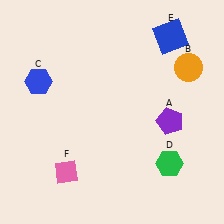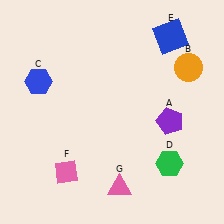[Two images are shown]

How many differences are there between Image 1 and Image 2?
There is 1 difference between the two images.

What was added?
A pink triangle (G) was added in Image 2.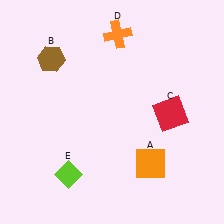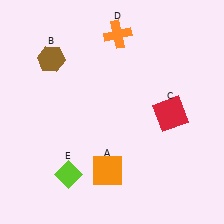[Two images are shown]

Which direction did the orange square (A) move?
The orange square (A) moved left.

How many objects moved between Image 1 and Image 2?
1 object moved between the two images.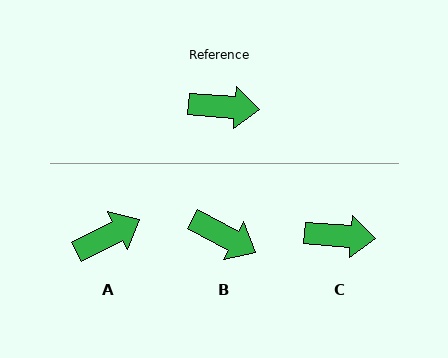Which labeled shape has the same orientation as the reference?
C.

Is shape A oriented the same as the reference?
No, it is off by about 31 degrees.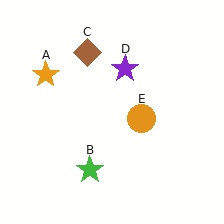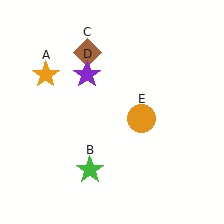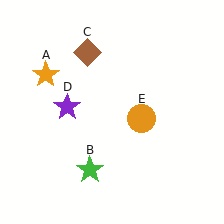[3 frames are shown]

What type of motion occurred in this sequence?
The purple star (object D) rotated counterclockwise around the center of the scene.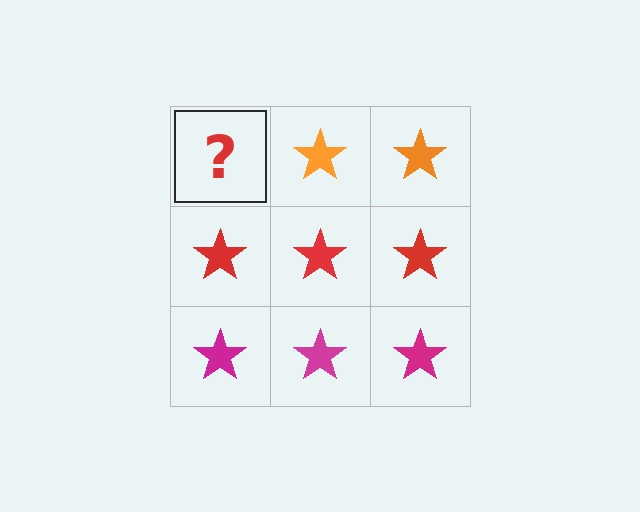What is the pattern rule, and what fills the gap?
The rule is that each row has a consistent color. The gap should be filled with an orange star.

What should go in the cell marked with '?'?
The missing cell should contain an orange star.